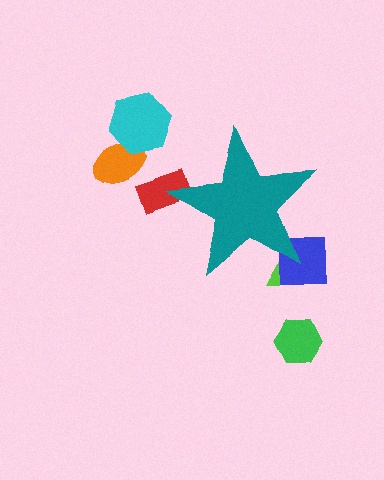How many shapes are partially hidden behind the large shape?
3 shapes are partially hidden.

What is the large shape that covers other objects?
A teal star.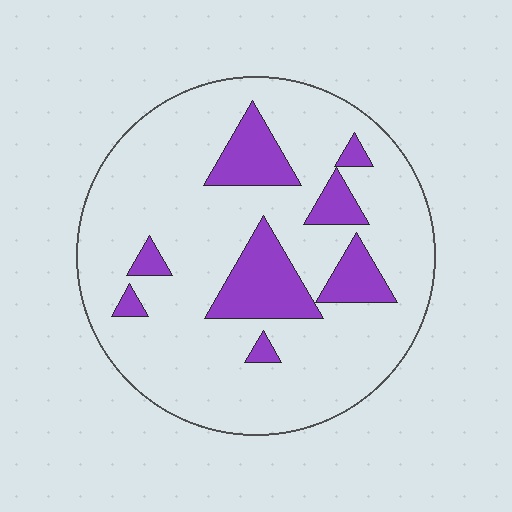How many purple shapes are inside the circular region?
8.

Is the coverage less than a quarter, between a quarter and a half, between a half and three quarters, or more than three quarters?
Less than a quarter.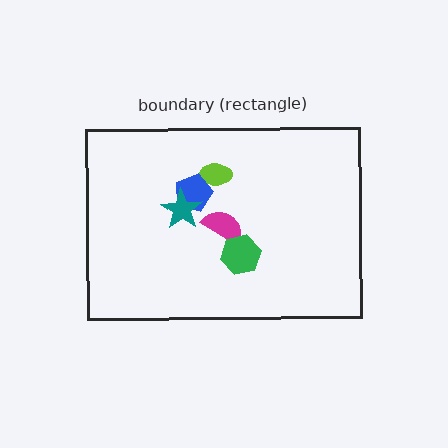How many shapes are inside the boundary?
5 inside, 0 outside.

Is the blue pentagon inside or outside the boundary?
Inside.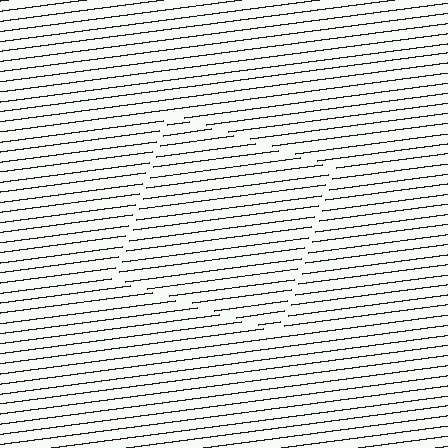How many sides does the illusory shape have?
4 sides — the line-ends trace a square.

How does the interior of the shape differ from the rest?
The interior of the shape contains the same grating, shifted by half a period — the contour is defined by the phase discontinuity where line-ends from the inner and outer gratings abut.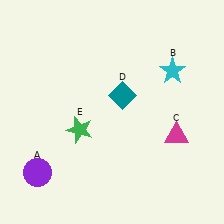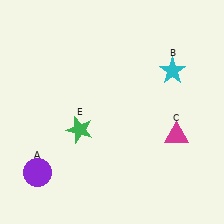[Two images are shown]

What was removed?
The teal diamond (D) was removed in Image 2.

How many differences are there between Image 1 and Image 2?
There is 1 difference between the two images.